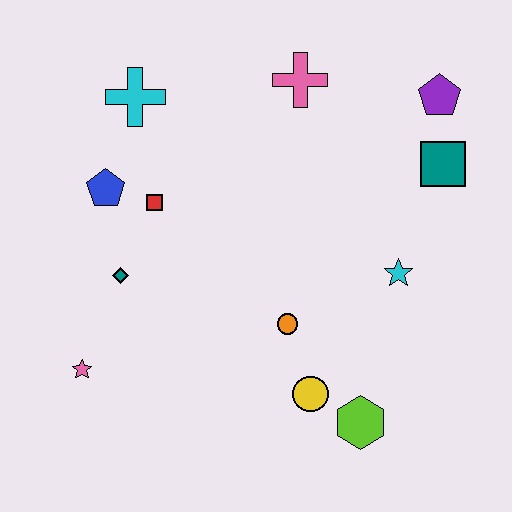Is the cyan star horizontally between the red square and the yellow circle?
No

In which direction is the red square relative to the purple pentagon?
The red square is to the left of the purple pentagon.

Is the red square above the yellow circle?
Yes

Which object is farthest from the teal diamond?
The purple pentagon is farthest from the teal diamond.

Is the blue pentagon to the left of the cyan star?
Yes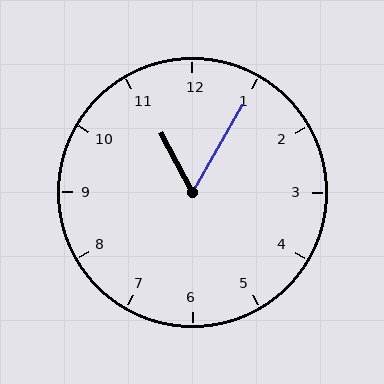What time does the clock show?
11:05.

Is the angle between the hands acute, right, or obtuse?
It is acute.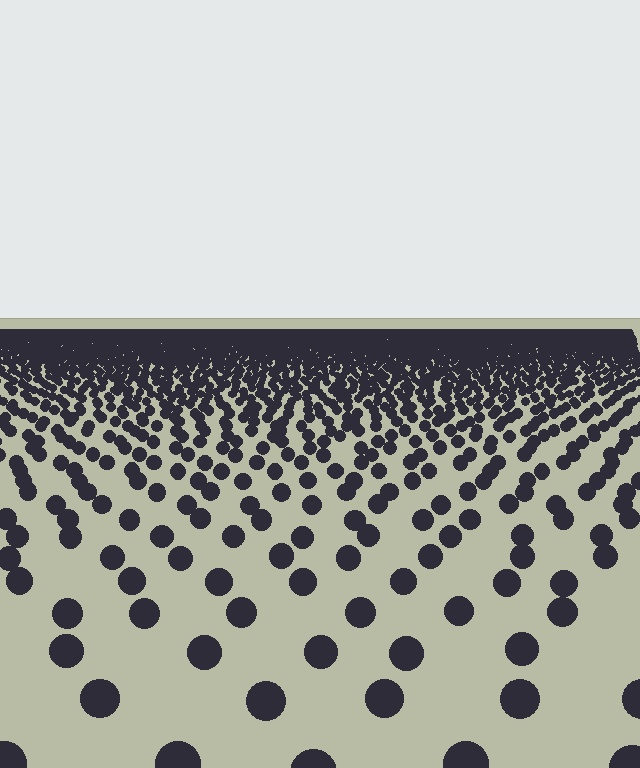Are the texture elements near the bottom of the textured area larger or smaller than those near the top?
Larger. Near the bottom, elements are closer to the viewer and appear at a bigger on-screen size.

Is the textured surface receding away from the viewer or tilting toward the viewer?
The surface is receding away from the viewer. Texture elements get smaller and denser toward the top.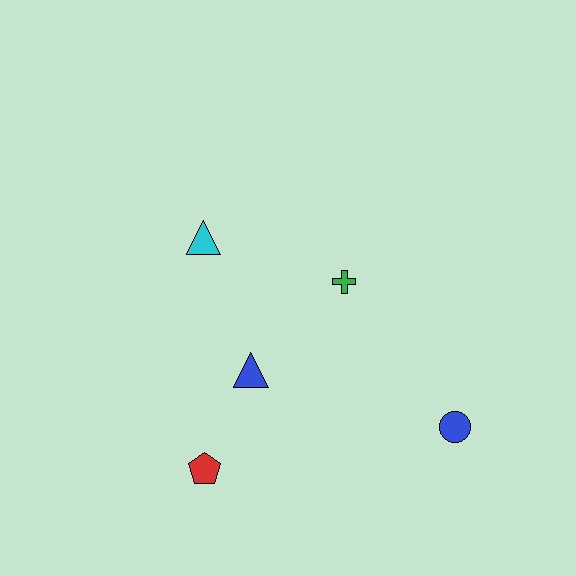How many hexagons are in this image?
There are no hexagons.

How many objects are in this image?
There are 5 objects.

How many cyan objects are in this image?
There is 1 cyan object.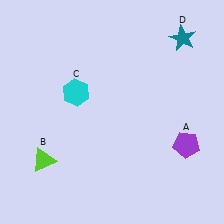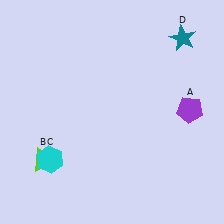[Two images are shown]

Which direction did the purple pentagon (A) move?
The purple pentagon (A) moved up.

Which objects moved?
The objects that moved are: the purple pentagon (A), the cyan hexagon (C).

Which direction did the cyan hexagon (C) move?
The cyan hexagon (C) moved down.